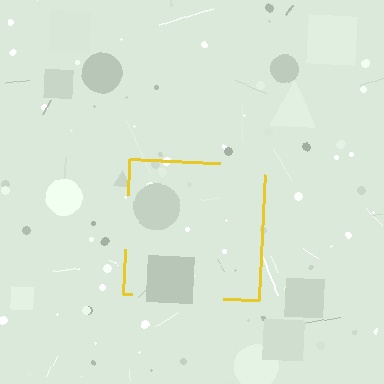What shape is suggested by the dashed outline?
The dashed outline suggests a square.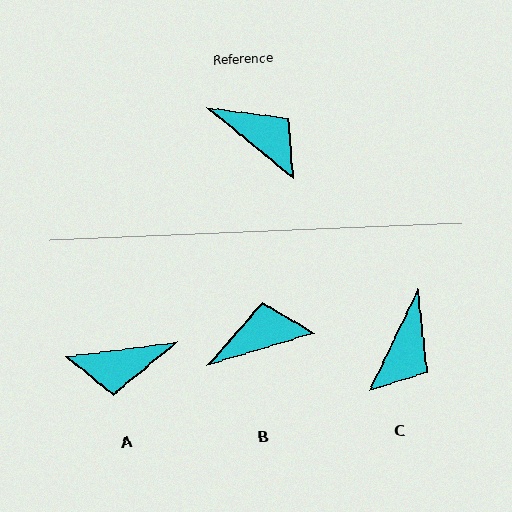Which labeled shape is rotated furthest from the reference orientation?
A, about 133 degrees away.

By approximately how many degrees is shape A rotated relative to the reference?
Approximately 133 degrees clockwise.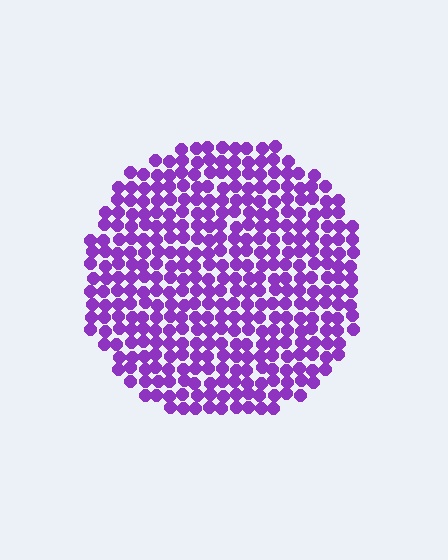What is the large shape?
The large shape is a circle.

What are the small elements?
The small elements are circles.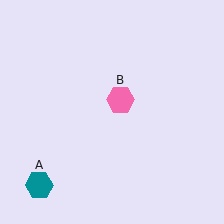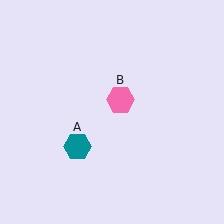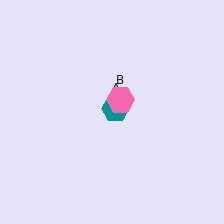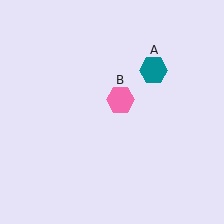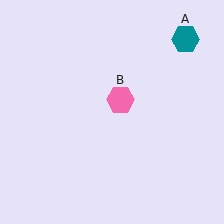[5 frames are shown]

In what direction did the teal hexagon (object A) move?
The teal hexagon (object A) moved up and to the right.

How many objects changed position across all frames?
1 object changed position: teal hexagon (object A).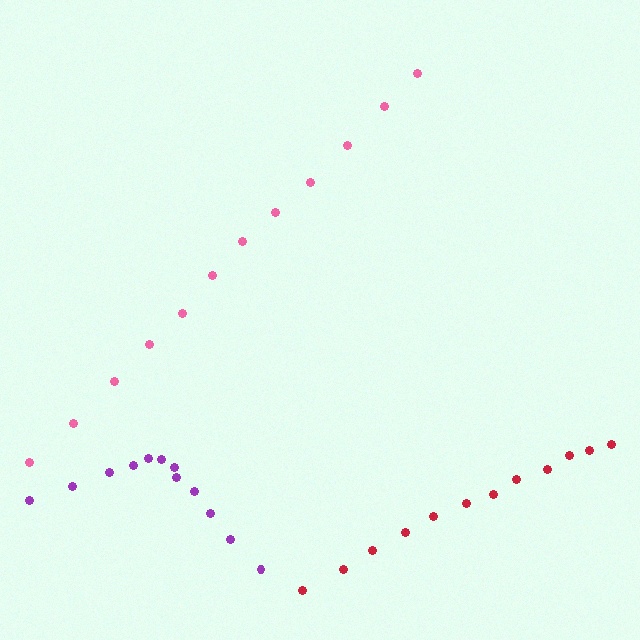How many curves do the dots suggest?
There are 3 distinct paths.